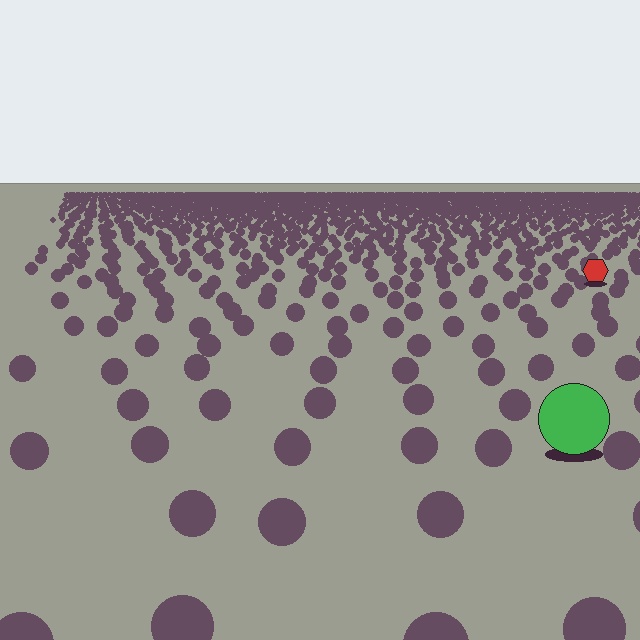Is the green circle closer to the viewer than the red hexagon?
Yes. The green circle is closer — you can tell from the texture gradient: the ground texture is coarser near it.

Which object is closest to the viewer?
The green circle is closest. The texture marks near it are larger and more spread out.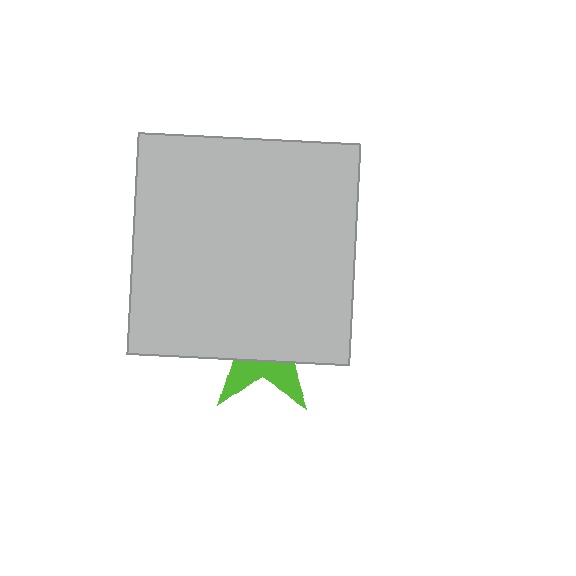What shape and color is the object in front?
The object in front is a light gray square.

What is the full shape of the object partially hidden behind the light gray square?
The partially hidden object is a lime star.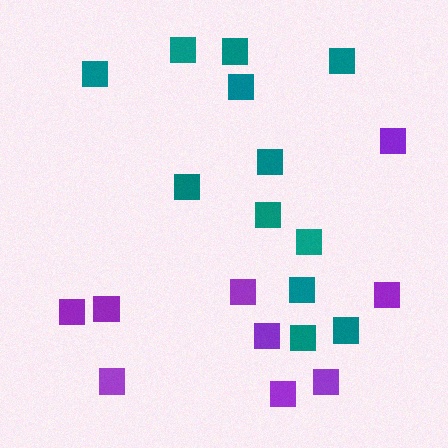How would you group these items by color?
There are 2 groups: one group of teal squares (12) and one group of purple squares (9).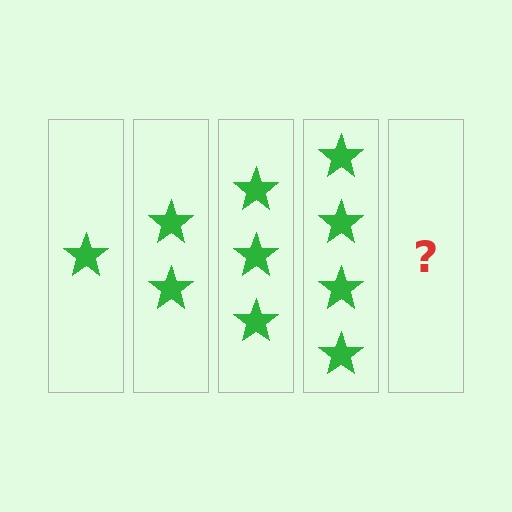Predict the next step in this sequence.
The next step is 5 stars.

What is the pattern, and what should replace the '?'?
The pattern is that each step adds one more star. The '?' should be 5 stars.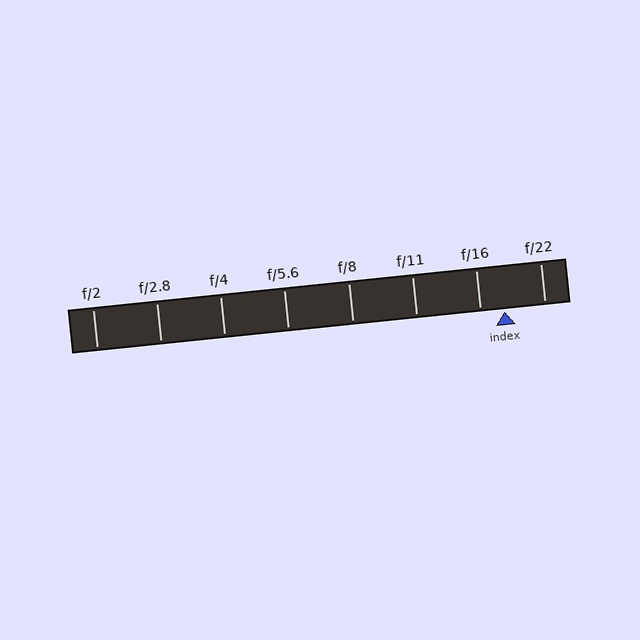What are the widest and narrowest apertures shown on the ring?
The widest aperture shown is f/2 and the narrowest is f/22.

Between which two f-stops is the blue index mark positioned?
The index mark is between f/16 and f/22.